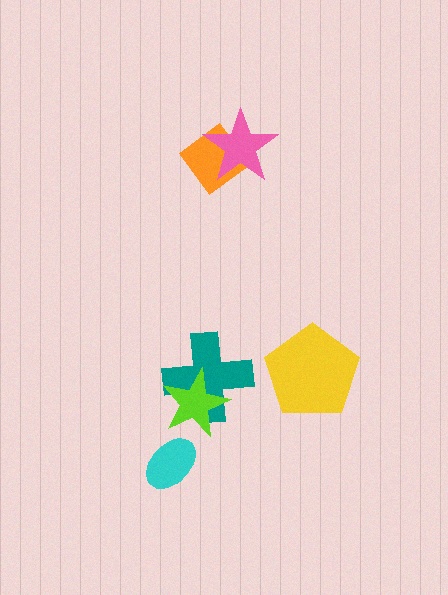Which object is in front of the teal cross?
The lime star is in front of the teal cross.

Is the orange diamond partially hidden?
Yes, it is partially covered by another shape.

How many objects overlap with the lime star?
1 object overlaps with the lime star.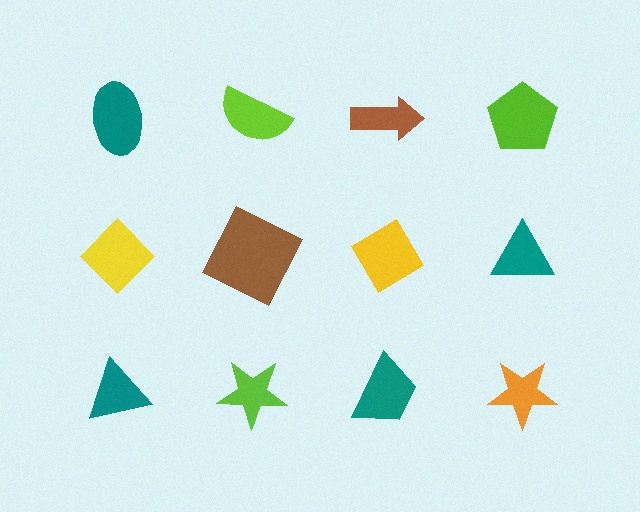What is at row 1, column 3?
A brown arrow.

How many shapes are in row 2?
4 shapes.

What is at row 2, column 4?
A teal triangle.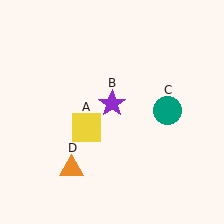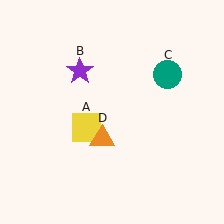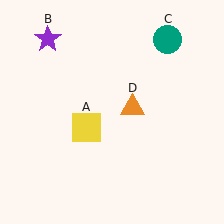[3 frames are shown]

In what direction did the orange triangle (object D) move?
The orange triangle (object D) moved up and to the right.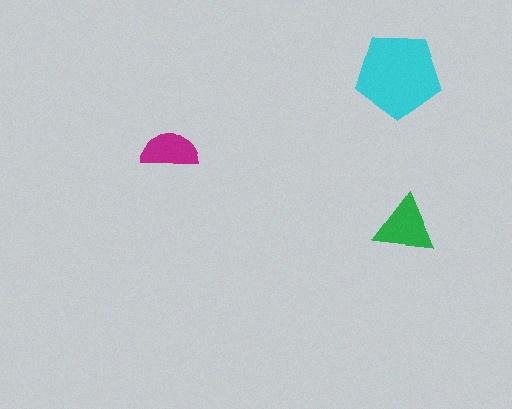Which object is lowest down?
The green triangle is bottommost.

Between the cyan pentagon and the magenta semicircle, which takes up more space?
The cyan pentagon.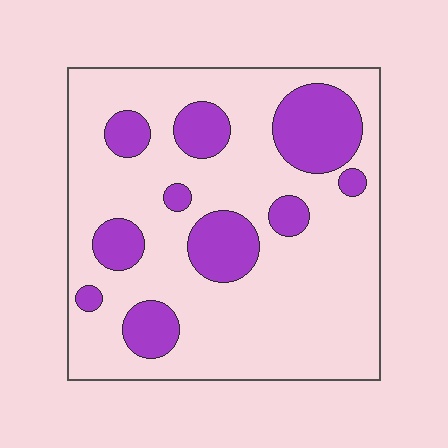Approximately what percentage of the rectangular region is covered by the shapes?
Approximately 25%.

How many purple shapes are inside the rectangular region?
10.